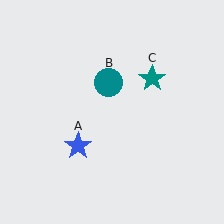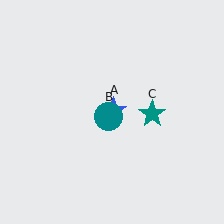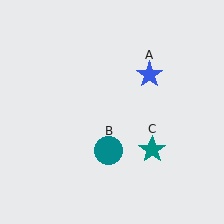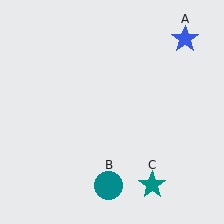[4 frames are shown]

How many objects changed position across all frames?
3 objects changed position: blue star (object A), teal circle (object B), teal star (object C).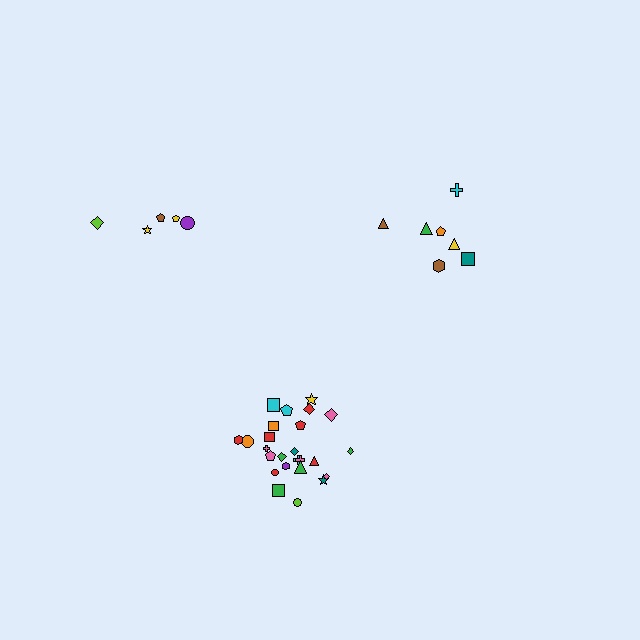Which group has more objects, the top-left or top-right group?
The top-right group.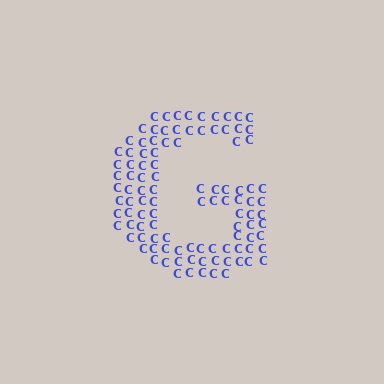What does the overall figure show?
The overall figure shows the letter G.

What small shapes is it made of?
It is made of small letter C's.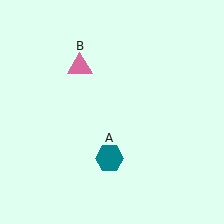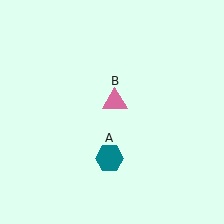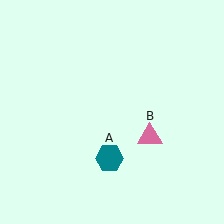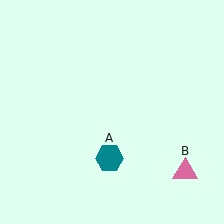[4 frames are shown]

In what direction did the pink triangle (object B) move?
The pink triangle (object B) moved down and to the right.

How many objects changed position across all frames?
1 object changed position: pink triangle (object B).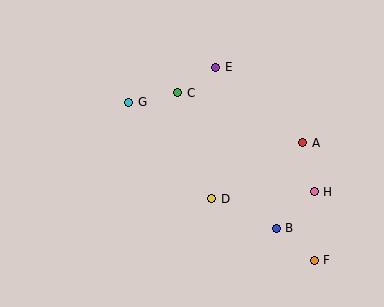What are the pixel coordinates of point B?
Point B is at (276, 228).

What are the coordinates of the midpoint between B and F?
The midpoint between B and F is at (295, 244).